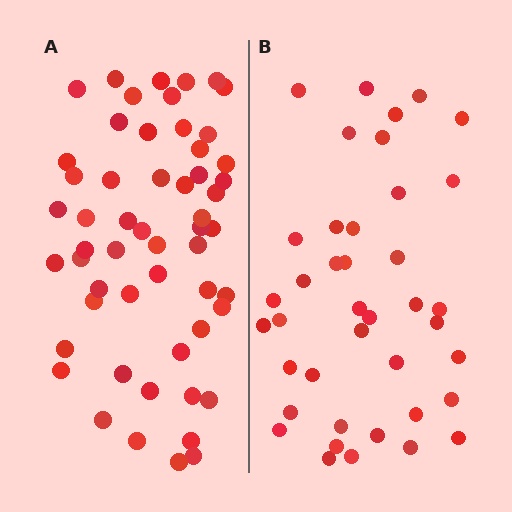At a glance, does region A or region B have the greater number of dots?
Region A (the left region) has more dots.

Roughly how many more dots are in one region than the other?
Region A has approximately 15 more dots than region B.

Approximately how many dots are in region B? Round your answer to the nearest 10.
About 40 dots.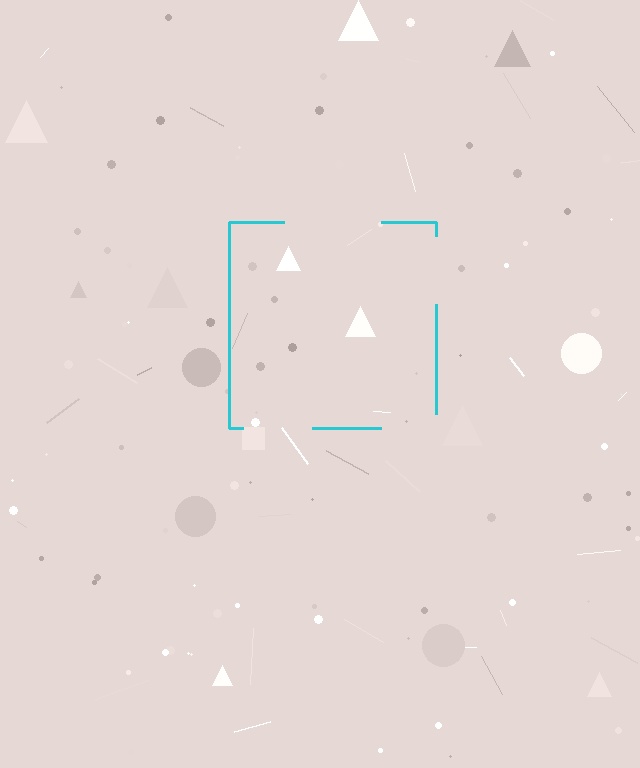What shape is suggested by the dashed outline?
The dashed outline suggests a square.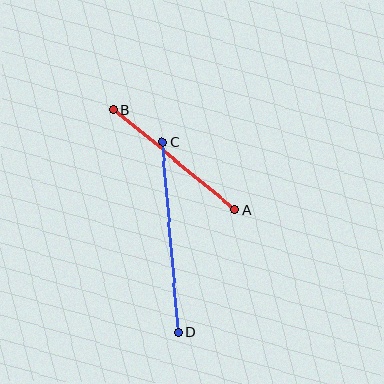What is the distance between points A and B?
The distance is approximately 157 pixels.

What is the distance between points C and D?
The distance is approximately 191 pixels.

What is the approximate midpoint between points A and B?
The midpoint is at approximately (174, 159) pixels.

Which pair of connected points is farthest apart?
Points C and D are farthest apart.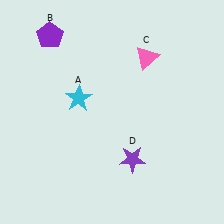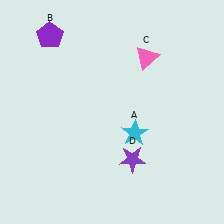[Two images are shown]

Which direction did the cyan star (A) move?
The cyan star (A) moved right.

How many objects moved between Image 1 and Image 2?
1 object moved between the two images.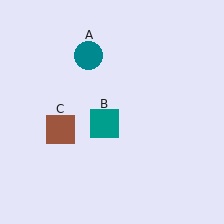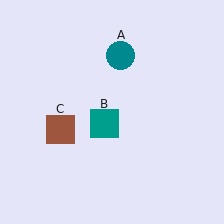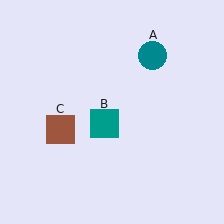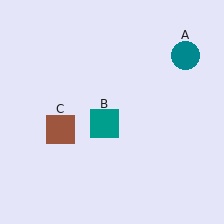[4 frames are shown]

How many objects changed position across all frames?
1 object changed position: teal circle (object A).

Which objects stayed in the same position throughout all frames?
Teal square (object B) and brown square (object C) remained stationary.